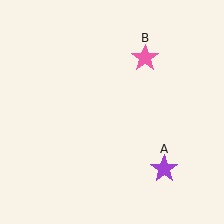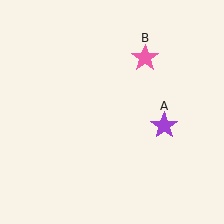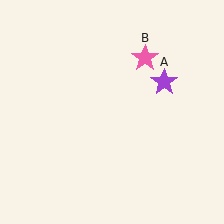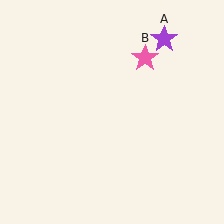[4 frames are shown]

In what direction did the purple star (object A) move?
The purple star (object A) moved up.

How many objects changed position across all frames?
1 object changed position: purple star (object A).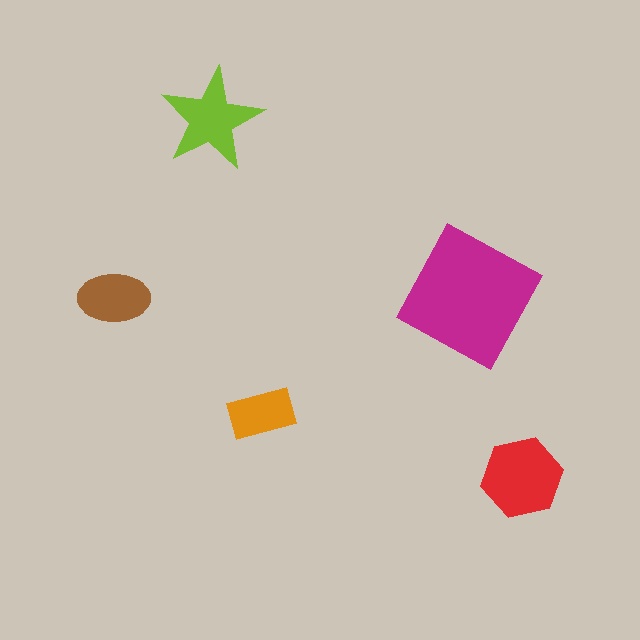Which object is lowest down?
The red hexagon is bottommost.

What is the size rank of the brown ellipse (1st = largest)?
4th.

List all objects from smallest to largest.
The orange rectangle, the brown ellipse, the lime star, the red hexagon, the magenta square.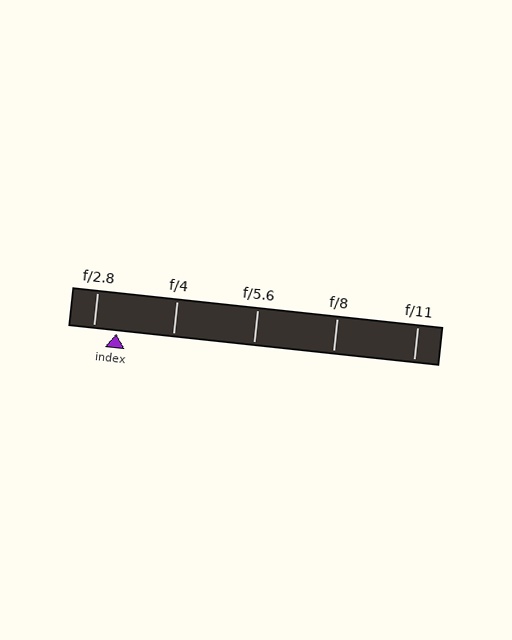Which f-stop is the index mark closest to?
The index mark is closest to f/2.8.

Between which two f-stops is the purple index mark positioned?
The index mark is between f/2.8 and f/4.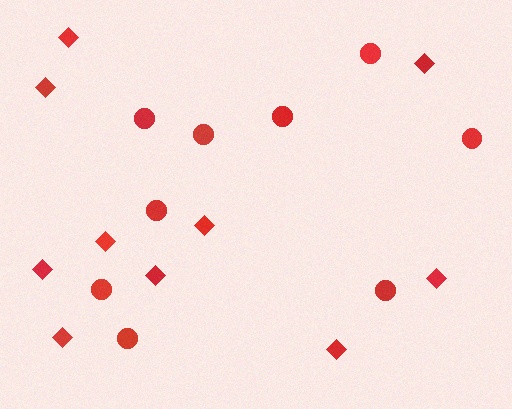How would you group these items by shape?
There are 2 groups: one group of diamonds (10) and one group of circles (9).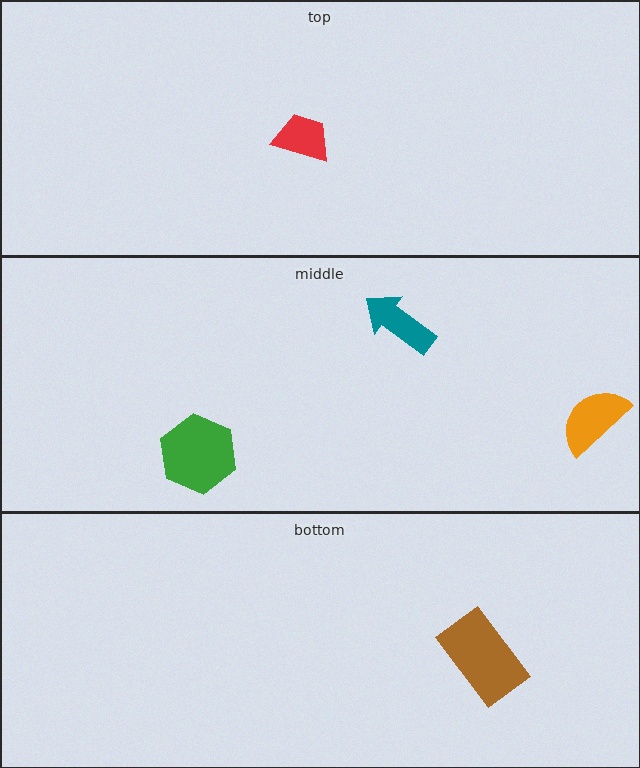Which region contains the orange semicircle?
The middle region.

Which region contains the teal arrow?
The middle region.